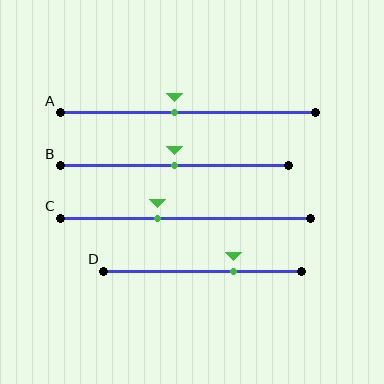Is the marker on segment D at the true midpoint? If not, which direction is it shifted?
No, the marker on segment D is shifted to the right by about 15% of the segment length.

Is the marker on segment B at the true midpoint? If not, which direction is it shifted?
Yes, the marker on segment B is at the true midpoint.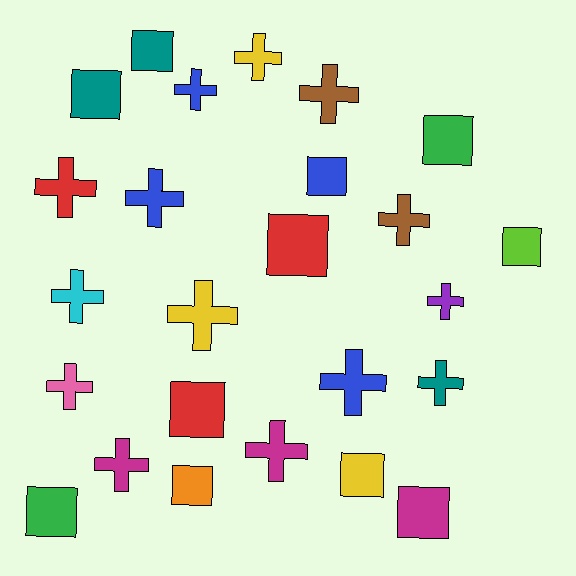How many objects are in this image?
There are 25 objects.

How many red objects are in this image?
There are 3 red objects.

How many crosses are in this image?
There are 14 crosses.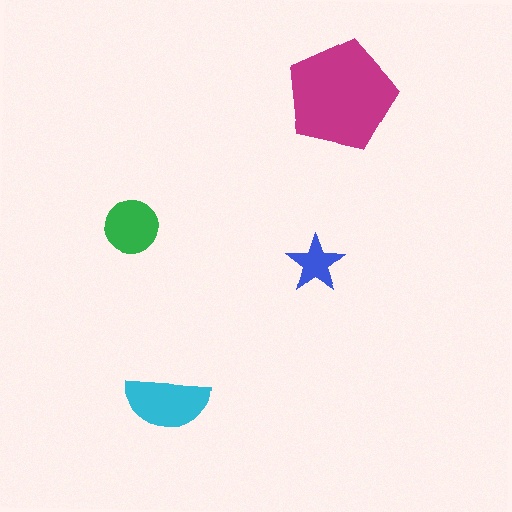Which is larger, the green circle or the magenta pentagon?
The magenta pentagon.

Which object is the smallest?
The blue star.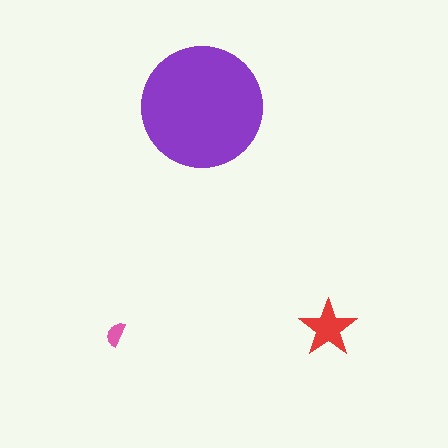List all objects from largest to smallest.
The purple circle, the red star, the pink semicircle.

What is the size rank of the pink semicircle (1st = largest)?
3rd.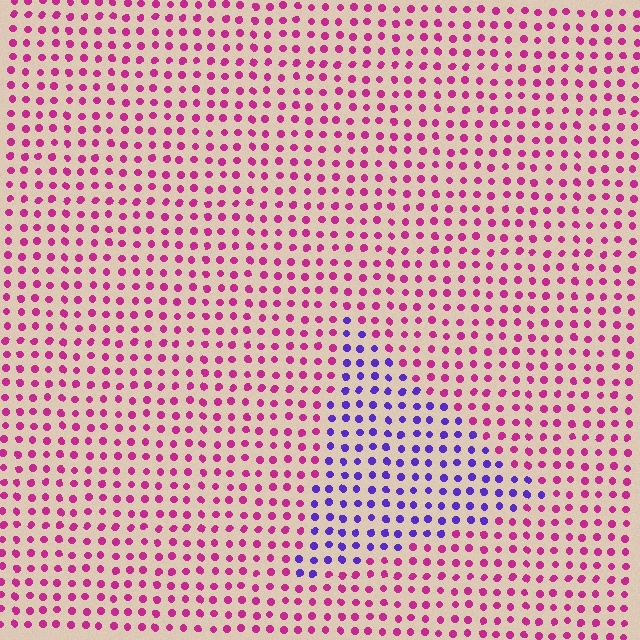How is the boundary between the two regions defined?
The boundary is defined purely by a slight shift in hue (about 61 degrees). Spacing, size, and orientation are identical on both sides.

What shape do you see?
I see a triangle.